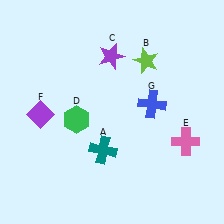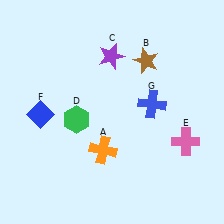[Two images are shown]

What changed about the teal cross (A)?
In Image 1, A is teal. In Image 2, it changed to orange.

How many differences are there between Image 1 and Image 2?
There are 3 differences between the two images.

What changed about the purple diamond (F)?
In Image 1, F is purple. In Image 2, it changed to blue.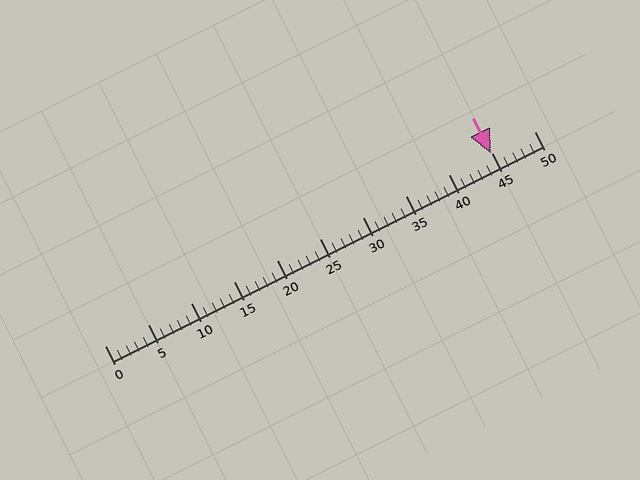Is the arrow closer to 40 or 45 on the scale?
The arrow is closer to 45.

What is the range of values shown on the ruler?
The ruler shows values from 0 to 50.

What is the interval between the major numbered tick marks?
The major tick marks are spaced 5 units apart.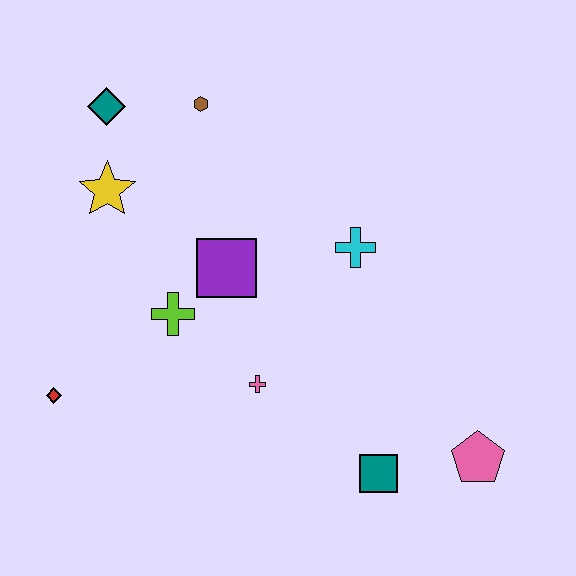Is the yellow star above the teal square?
Yes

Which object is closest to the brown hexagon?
The teal diamond is closest to the brown hexagon.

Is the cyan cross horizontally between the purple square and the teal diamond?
No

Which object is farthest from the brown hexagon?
The pink pentagon is farthest from the brown hexagon.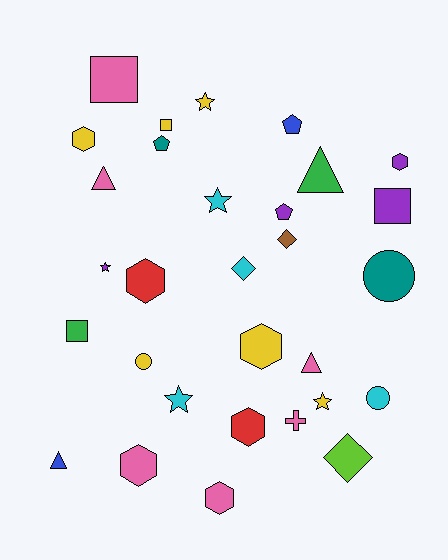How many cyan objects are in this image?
There are 4 cyan objects.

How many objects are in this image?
There are 30 objects.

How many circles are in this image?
There are 3 circles.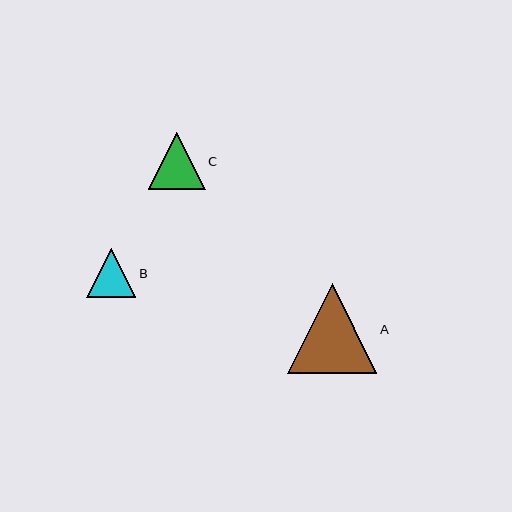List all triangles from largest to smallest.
From largest to smallest: A, C, B.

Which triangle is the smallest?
Triangle B is the smallest with a size of approximately 49 pixels.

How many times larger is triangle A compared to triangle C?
Triangle A is approximately 1.6 times the size of triangle C.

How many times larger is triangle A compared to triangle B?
Triangle A is approximately 1.8 times the size of triangle B.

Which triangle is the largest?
Triangle A is the largest with a size of approximately 89 pixels.